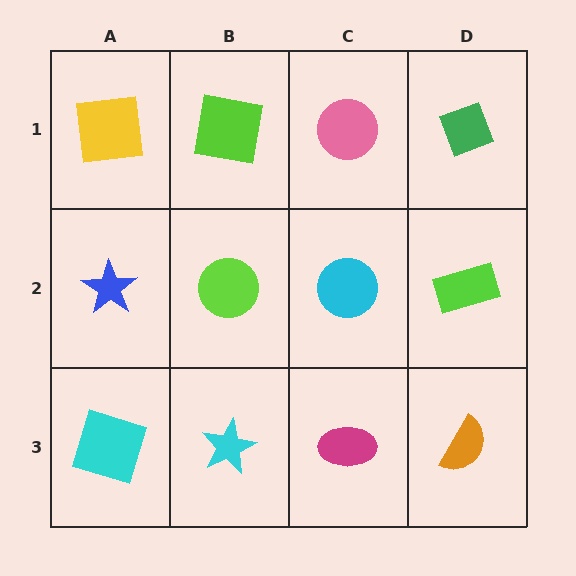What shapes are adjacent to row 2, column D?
A green diamond (row 1, column D), an orange semicircle (row 3, column D), a cyan circle (row 2, column C).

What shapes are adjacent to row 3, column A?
A blue star (row 2, column A), a cyan star (row 3, column B).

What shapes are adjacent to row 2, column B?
A lime square (row 1, column B), a cyan star (row 3, column B), a blue star (row 2, column A), a cyan circle (row 2, column C).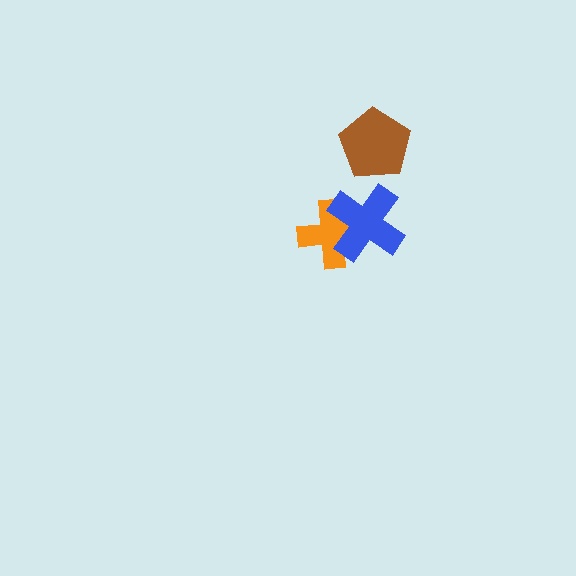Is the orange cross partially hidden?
Yes, it is partially covered by another shape.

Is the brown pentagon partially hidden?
No, no other shape covers it.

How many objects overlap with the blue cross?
1 object overlaps with the blue cross.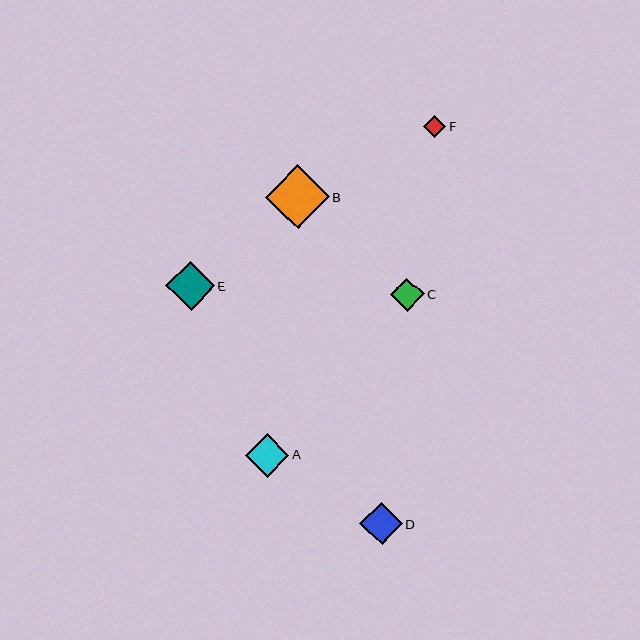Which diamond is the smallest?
Diamond F is the smallest with a size of approximately 22 pixels.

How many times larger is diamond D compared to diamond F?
Diamond D is approximately 1.9 times the size of diamond F.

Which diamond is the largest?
Diamond B is the largest with a size of approximately 64 pixels.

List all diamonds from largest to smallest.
From largest to smallest: B, E, A, D, C, F.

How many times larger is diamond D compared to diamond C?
Diamond D is approximately 1.3 times the size of diamond C.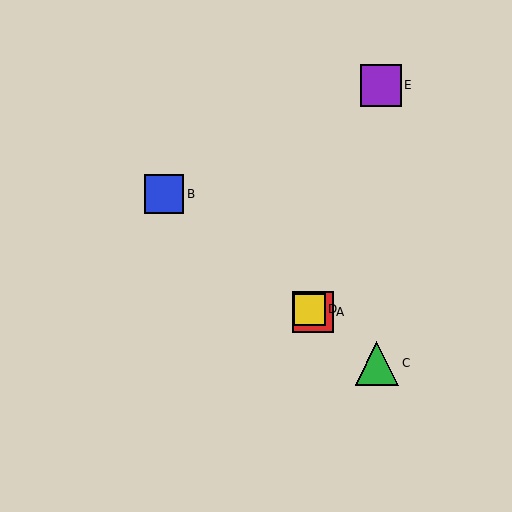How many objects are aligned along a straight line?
4 objects (A, B, C, D) are aligned along a straight line.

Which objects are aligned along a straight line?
Objects A, B, C, D are aligned along a straight line.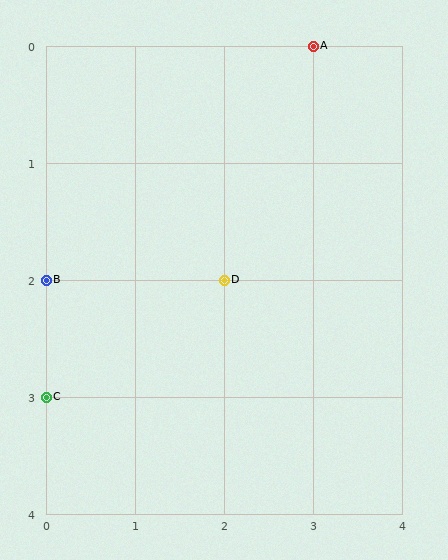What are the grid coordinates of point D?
Point D is at grid coordinates (2, 2).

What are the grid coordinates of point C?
Point C is at grid coordinates (0, 3).